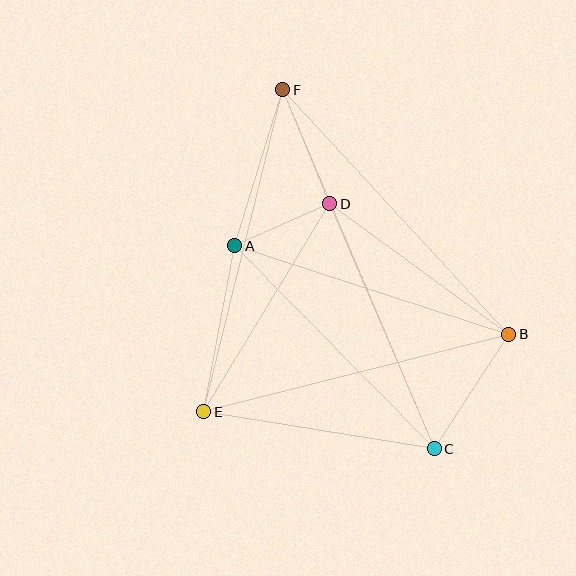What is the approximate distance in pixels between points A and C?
The distance between A and C is approximately 285 pixels.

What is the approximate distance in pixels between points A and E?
The distance between A and E is approximately 169 pixels.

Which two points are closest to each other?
Points A and D are closest to each other.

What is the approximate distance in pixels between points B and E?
The distance between B and E is approximately 315 pixels.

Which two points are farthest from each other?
Points C and F are farthest from each other.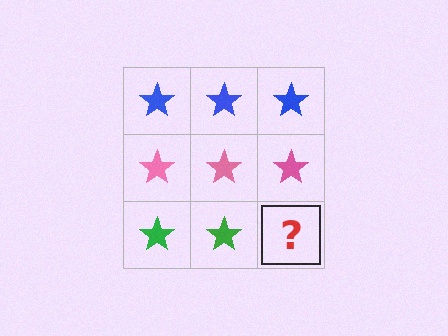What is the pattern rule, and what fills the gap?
The rule is that each row has a consistent color. The gap should be filled with a green star.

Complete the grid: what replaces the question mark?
The question mark should be replaced with a green star.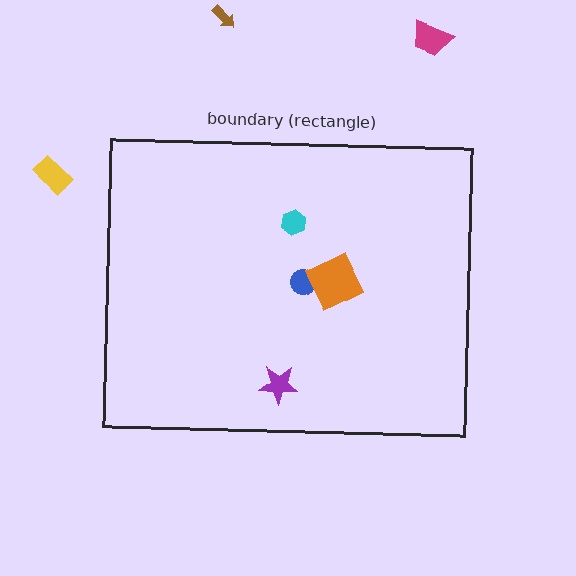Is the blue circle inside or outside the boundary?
Inside.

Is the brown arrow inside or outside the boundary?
Outside.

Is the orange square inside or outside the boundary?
Inside.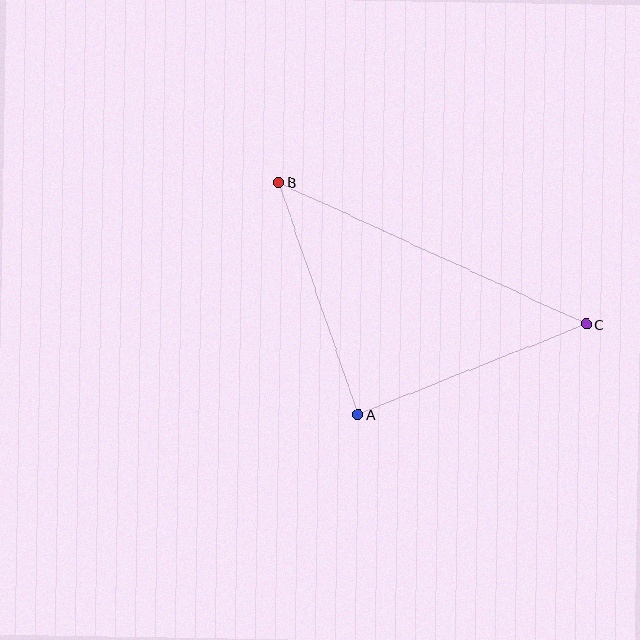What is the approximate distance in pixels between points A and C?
The distance between A and C is approximately 245 pixels.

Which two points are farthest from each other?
Points B and C are farthest from each other.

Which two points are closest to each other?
Points A and B are closest to each other.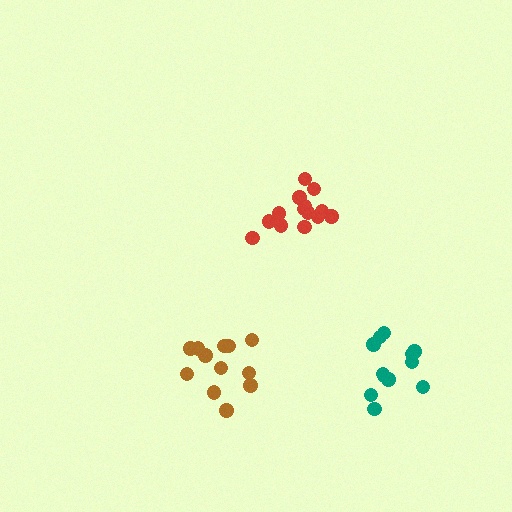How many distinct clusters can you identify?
There are 3 distinct clusters.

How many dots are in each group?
Group 1: 14 dots, Group 2: 12 dots, Group 3: 12 dots (38 total).